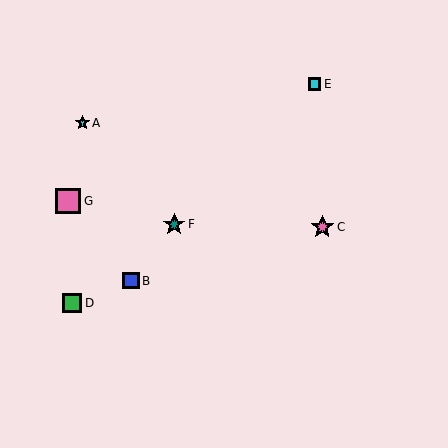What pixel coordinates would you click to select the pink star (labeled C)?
Click at (322, 227) to select the pink star C.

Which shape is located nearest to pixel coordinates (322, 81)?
The cyan square (labeled E) at (315, 84) is nearest to that location.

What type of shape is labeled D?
Shape D is a green square.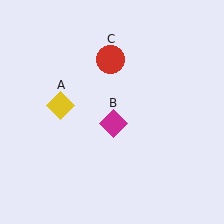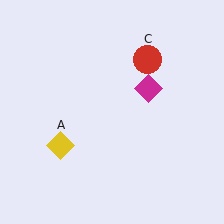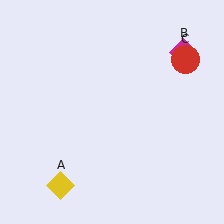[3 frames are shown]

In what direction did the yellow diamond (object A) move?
The yellow diamond (object A) moved down.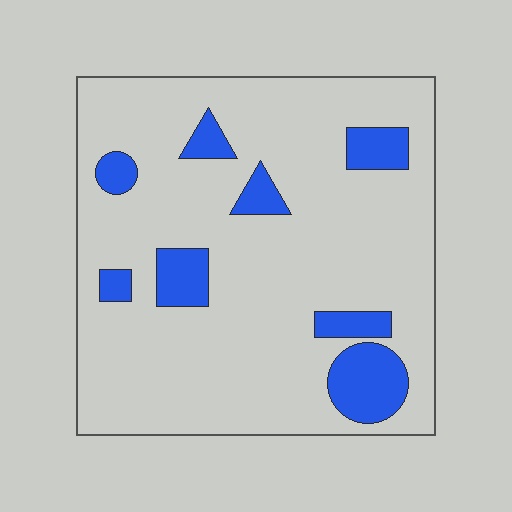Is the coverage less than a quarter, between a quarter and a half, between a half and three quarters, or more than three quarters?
Less than a quarter.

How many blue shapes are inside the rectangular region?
8.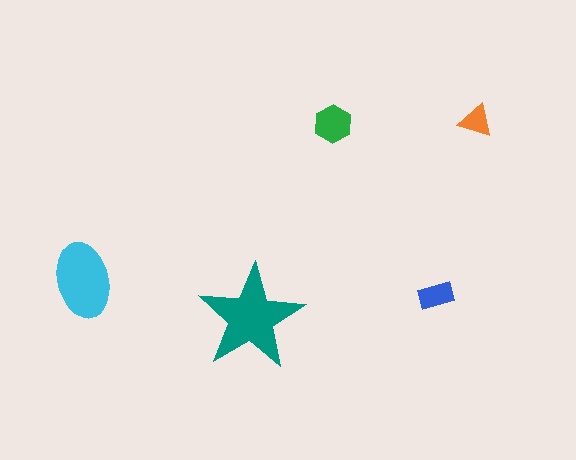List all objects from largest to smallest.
The teal star, the cyan ellipse, the green hexagon, the blue rectangle, the orange triangle.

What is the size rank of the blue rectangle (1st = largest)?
4th.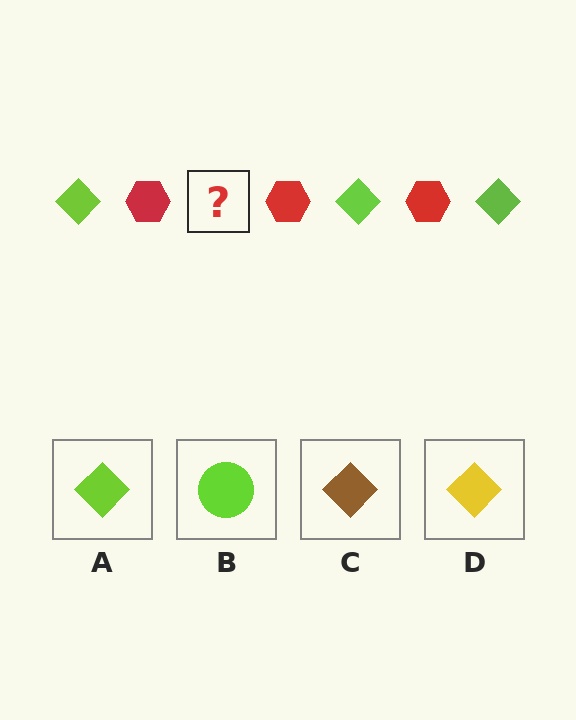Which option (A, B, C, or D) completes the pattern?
A.